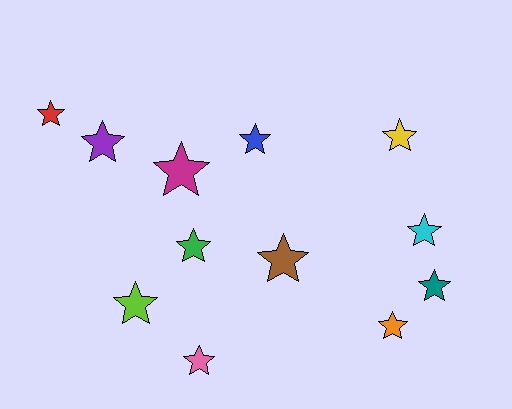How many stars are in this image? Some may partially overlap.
There are 12 stars.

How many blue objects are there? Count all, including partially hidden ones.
There is 1 blue object.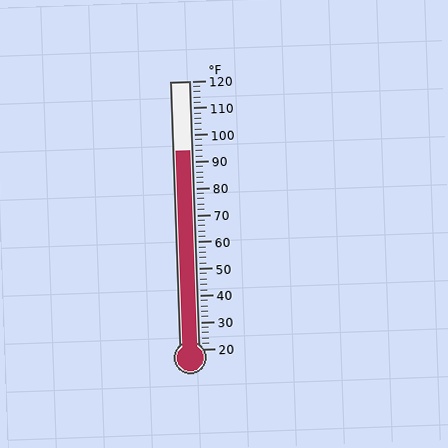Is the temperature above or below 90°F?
The temperature is above 90°F.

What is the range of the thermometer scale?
The thermometer scale ranges from 20°F to 120°F.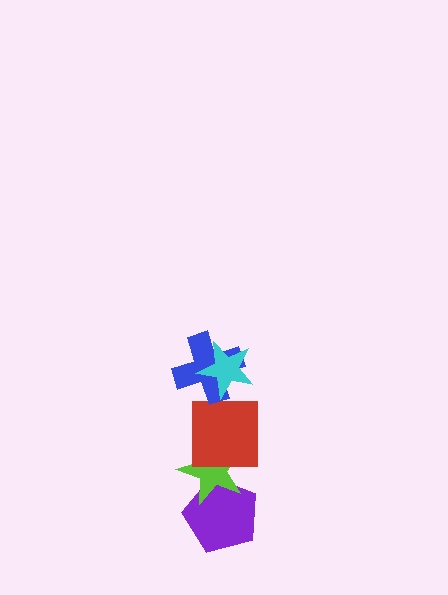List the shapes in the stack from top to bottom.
From top to bottom: the cyan star, the blue cross, the red square, the lime star, the purple pentagon.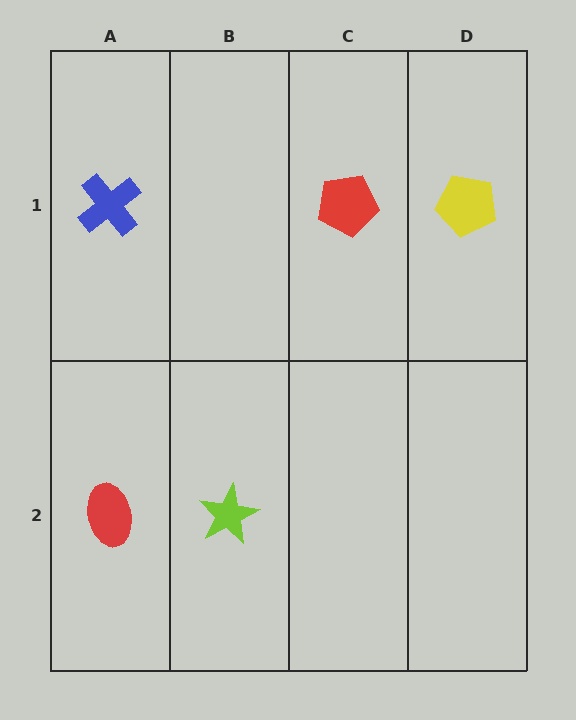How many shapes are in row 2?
2 shapes.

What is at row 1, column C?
A red pentagon.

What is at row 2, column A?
A red ellipse.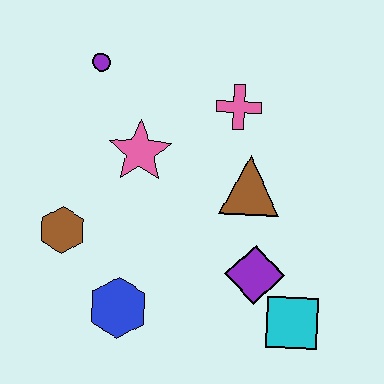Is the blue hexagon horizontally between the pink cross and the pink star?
No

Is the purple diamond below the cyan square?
No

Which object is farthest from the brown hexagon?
The cyan square is farthest from the brown hexagon.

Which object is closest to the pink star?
The purple circle is closest to the pink star.